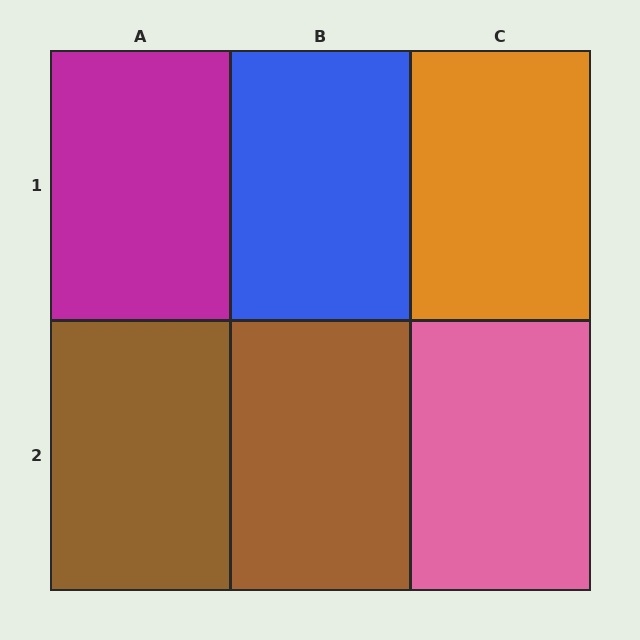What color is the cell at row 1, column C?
Orange.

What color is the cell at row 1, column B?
Blue.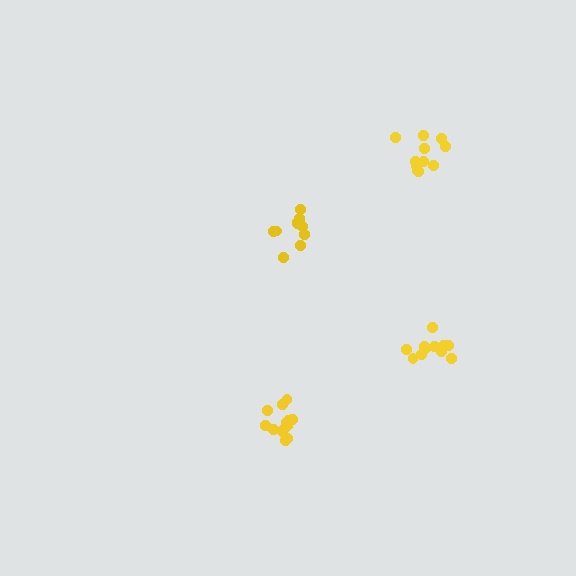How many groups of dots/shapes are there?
There are 4 groups.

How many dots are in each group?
Group 1: 10 dots, Group 2: 11 dots, Group 3: 13 dots, Group 4: 12 dots (46 total).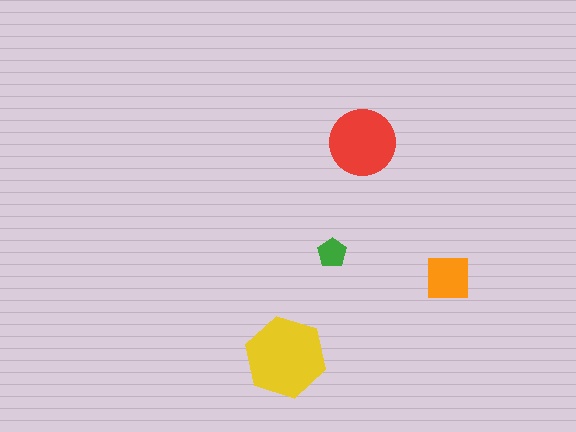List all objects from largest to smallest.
The yellow hexagon, the red circle, the orange square, the green pentagon.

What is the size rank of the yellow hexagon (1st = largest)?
1st.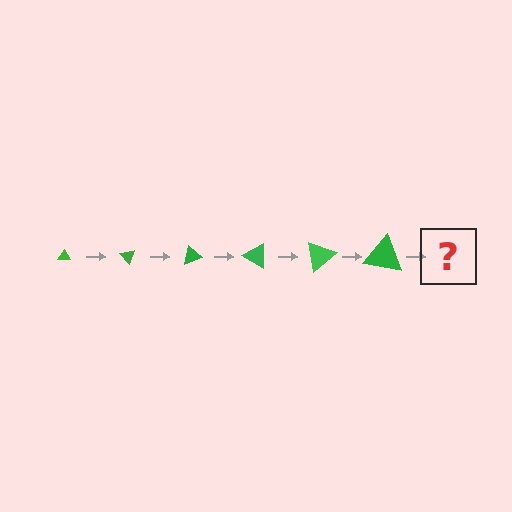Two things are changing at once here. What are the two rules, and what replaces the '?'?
The two rules are that the triangle grows larger each step and it rotates 50 degrees each step. The '?' should be a triangle, larger than the previous one and rotated 300 degrees from the start.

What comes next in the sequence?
The next element should be a triangle, larger than the previous one and rotated 300 degrees from the start.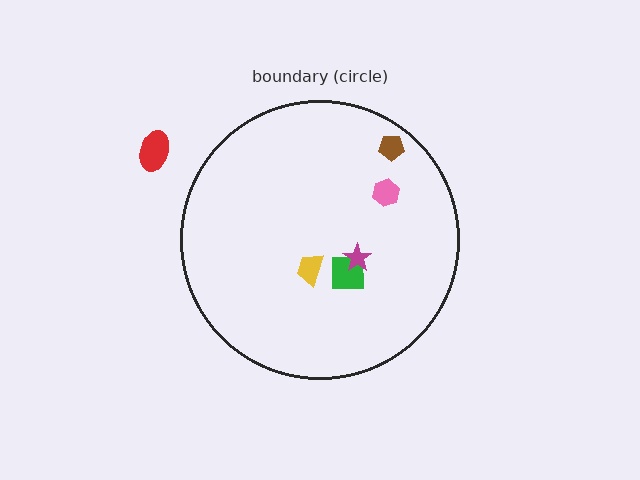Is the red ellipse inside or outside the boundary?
Outside.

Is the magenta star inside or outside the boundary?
Inside.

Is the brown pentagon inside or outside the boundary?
Inside.